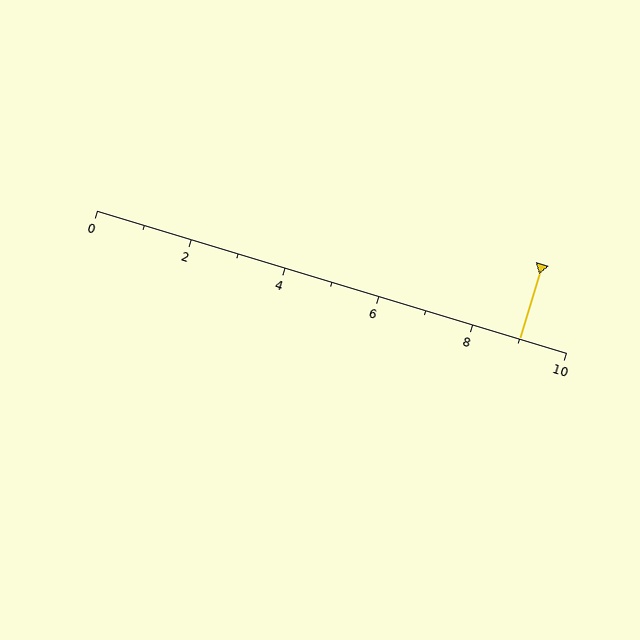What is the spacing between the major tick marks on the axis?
The major ticks are spaced 2 apart.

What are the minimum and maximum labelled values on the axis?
The axis runs from 0 to 10.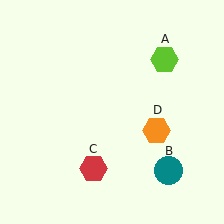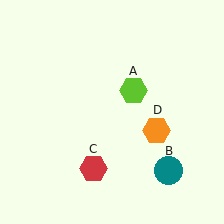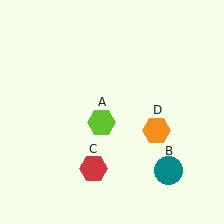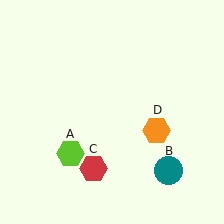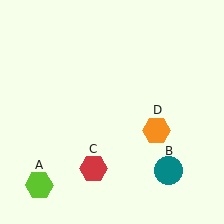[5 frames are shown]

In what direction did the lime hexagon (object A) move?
The lime hexagon (object A) moved down and to the left.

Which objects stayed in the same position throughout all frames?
Teal circle (object B) and red hexagon (object C) and orange hexagon (object D) remained stationary.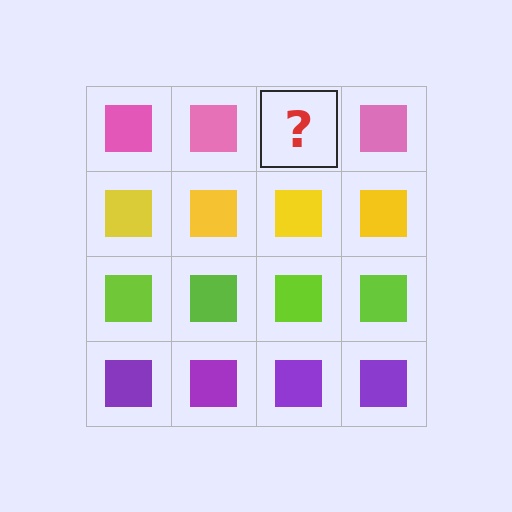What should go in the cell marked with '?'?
The missing cell should contain a pink square.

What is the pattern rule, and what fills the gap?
The rule is that each row has a consistent color. The gap should be filled with a pink square.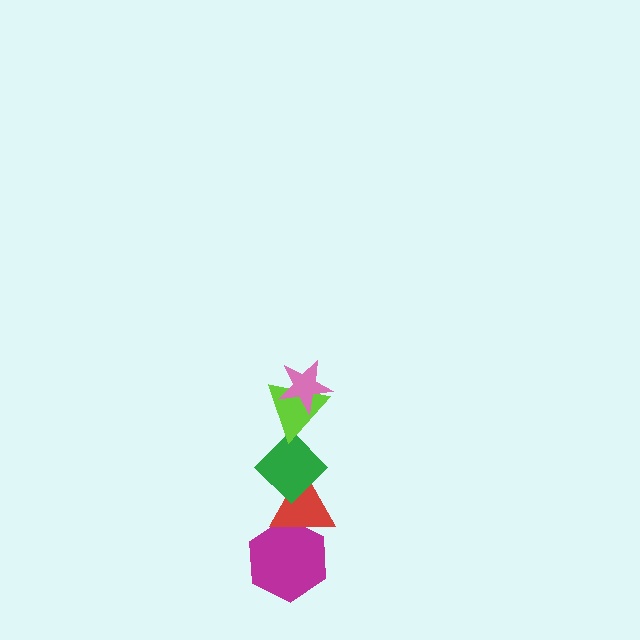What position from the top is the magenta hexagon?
The magenta hexagon is 5th from the top.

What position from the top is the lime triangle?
The lime triangle is 2nd from the top.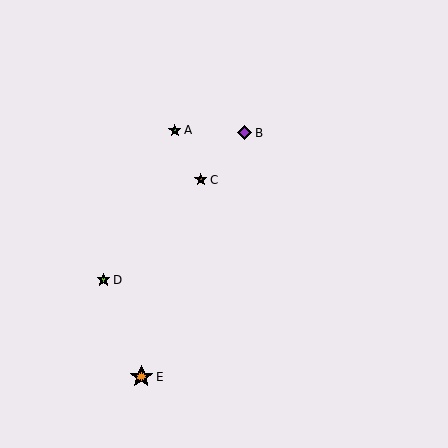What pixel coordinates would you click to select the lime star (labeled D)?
Click at (104, 280) to select the lime star D.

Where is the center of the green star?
The center of the green star is at (175, 130).